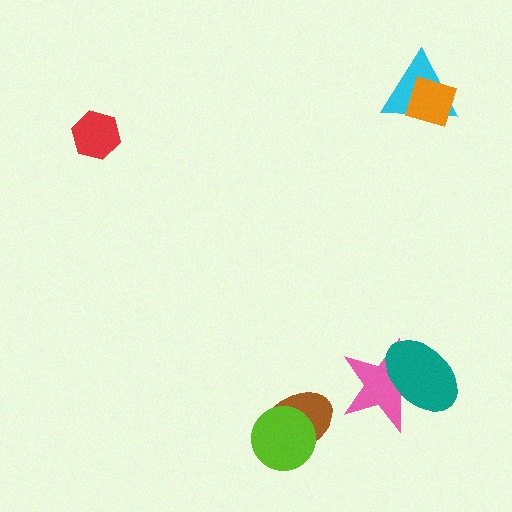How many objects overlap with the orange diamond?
1 object overlaps with the orange diamond.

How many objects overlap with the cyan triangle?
1 object overlaps with the cyan triangle.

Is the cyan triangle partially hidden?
Yes, it is partially covered by another shape.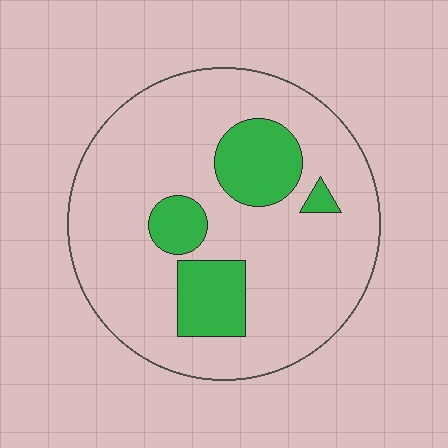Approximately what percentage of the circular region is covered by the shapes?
Approximately 20%.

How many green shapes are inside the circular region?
4.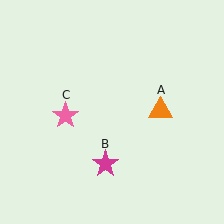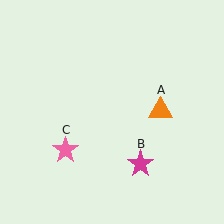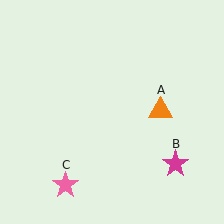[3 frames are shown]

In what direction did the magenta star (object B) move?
The magenta star (object B) moved right.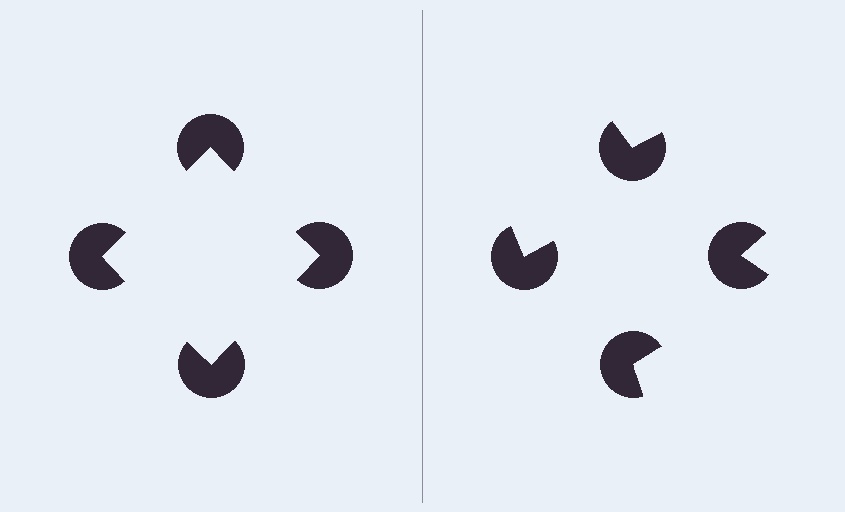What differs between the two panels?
The pac-man discs are positioned identically on both sides; only the wedge orientations differ. On the left they align to a square; on the right they are misaligned.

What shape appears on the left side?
An illusory square.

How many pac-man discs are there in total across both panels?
8 — 4 on each side.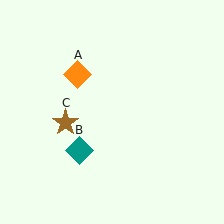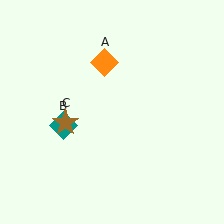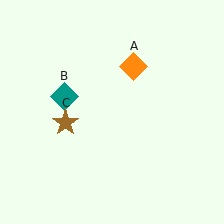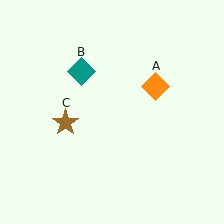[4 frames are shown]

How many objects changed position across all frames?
2 objects changed position: orange diamond (object A), teal diamond (object B).